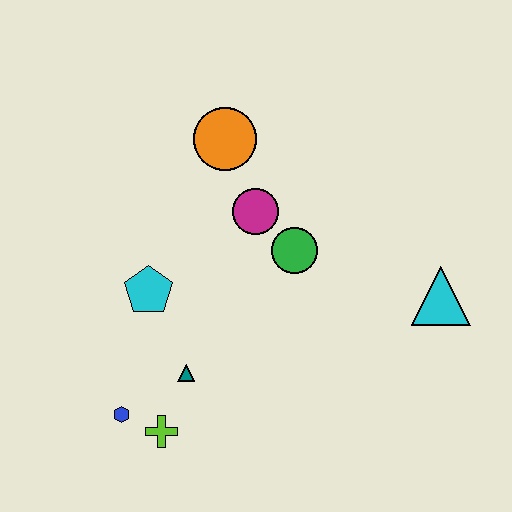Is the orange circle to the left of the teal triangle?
No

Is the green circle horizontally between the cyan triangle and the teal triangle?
Yes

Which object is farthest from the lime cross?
The cyan triangle is farthest from the lime cross.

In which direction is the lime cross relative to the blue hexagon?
The lime cross is to the right of the blue hexagon.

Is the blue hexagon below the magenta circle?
Yes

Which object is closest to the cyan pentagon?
The teal triangle is closest to the cyan pentagon.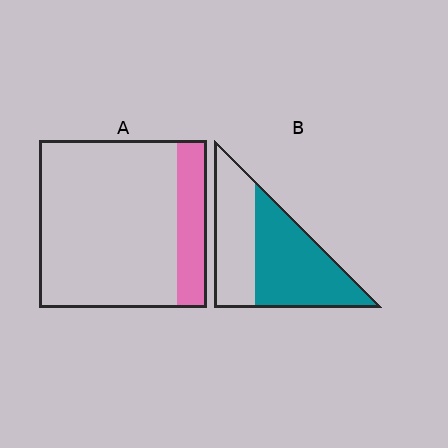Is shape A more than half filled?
No.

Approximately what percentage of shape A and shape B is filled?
A is approximately 20% and B is approximately 55%.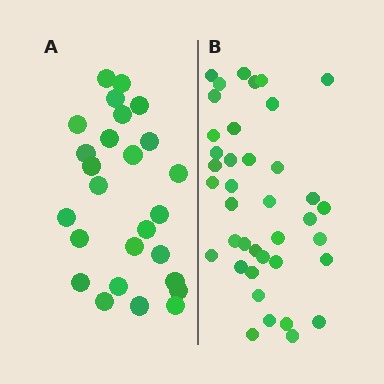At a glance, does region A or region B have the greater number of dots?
Region B (the right region) has more dots.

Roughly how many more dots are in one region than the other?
Region B has approximately 15 more dots than region A.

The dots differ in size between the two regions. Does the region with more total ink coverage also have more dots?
No. Region A has more total ink coverage because its dots are larger, but region B actually contains more individual dots. Total area can be misleading — the number of items is what matters here.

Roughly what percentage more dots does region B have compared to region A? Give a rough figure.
About 50% more.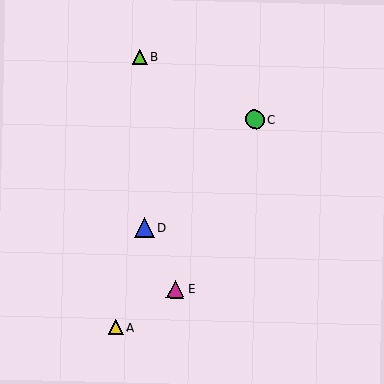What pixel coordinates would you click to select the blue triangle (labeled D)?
Click at (144, 227) to select the blue triangle D.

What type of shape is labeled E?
Shape E is a magenta triangle.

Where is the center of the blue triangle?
The center of the blue triangle is at (144, 227).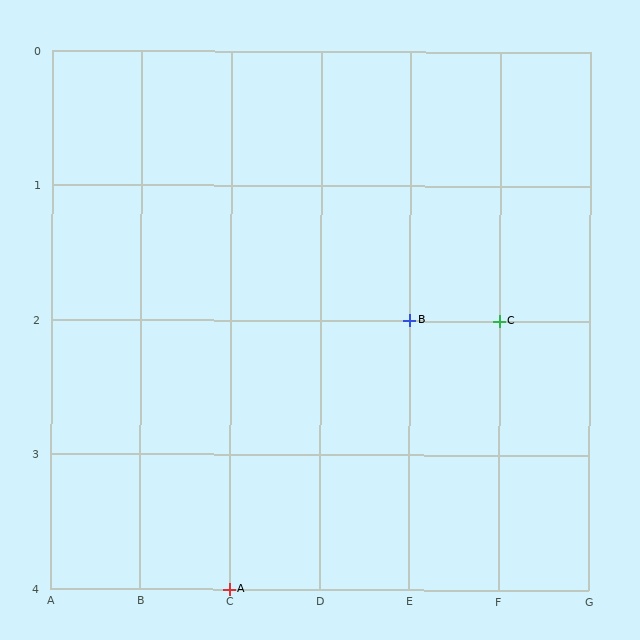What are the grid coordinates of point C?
Point C is at grid coordinates (F, 2).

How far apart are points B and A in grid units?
Points B and A are 2 columns and 2 rows apart (about 2.8 grid units diagonally).